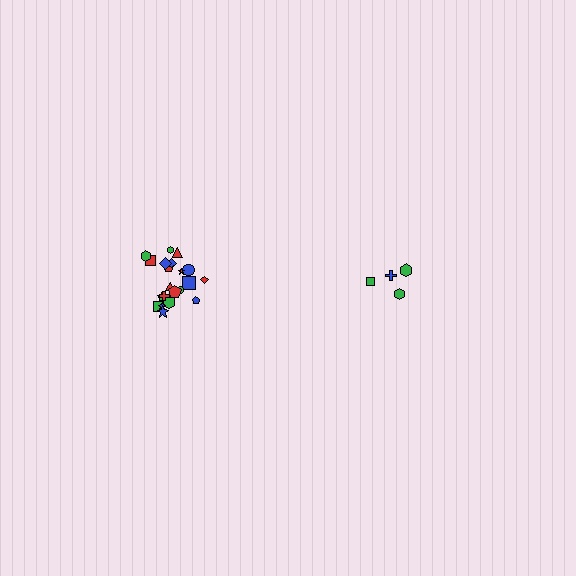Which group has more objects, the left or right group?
The left group.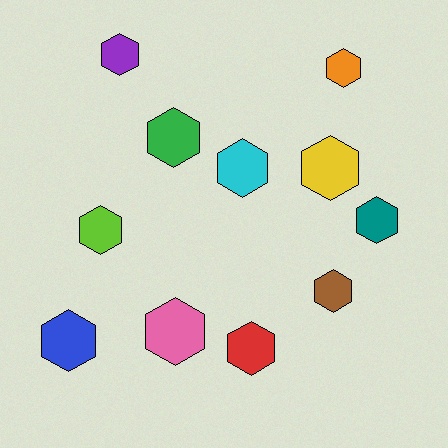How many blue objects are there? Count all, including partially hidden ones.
There is 1 blue object.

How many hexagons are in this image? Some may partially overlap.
There are 11 hexagons.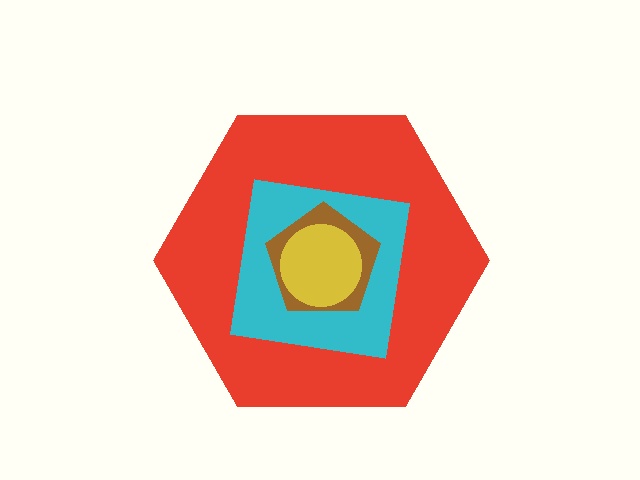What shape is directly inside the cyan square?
The brown pentagon.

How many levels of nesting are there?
4.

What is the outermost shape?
The red hexagon.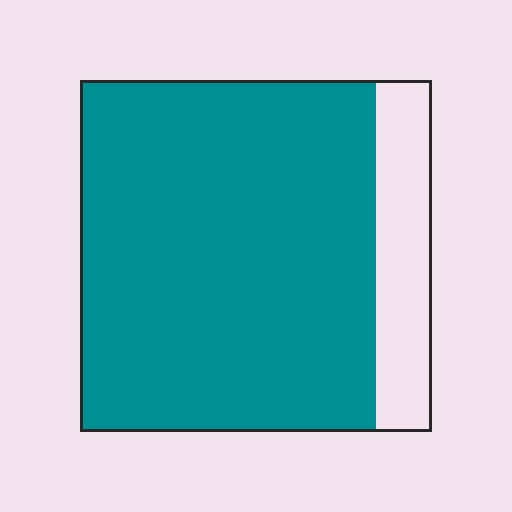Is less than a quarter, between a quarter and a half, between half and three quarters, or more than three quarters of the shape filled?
More than three quarters.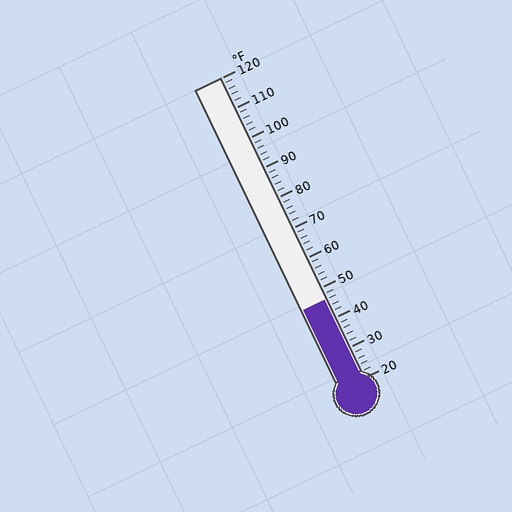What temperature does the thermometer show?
The thermometer shows approximately 46°F.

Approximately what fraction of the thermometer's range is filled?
The thermometer is filled to approximately 25% of its range.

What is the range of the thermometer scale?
The thermometer scale ranges from 20°F to 120°F.